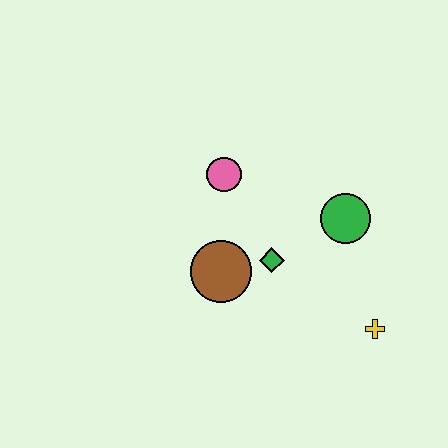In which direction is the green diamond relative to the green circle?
The green diamond is to the left of the green circle.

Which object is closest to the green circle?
The green diamond is closest to the green circle.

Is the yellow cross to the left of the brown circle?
No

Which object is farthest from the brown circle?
The yellow cross is farthest from the brown circle.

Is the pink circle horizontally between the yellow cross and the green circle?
No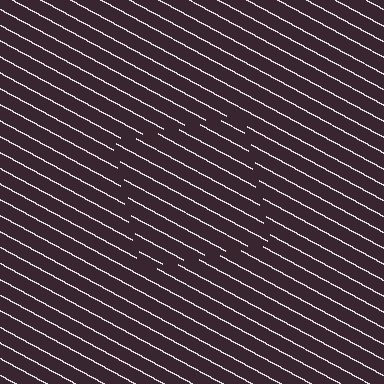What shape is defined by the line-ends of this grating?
An illusory square. The interior of the shape contains the same grating, shifted by half a period — the contour is defined by the phase discontinuity where line-ends from the inner and outer gratings abut.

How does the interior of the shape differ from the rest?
The interior of the shape contains the same grating, shifted by half a period — the contour is defined by the phase discontinuity where line-ends from the inner and outer gratings abut.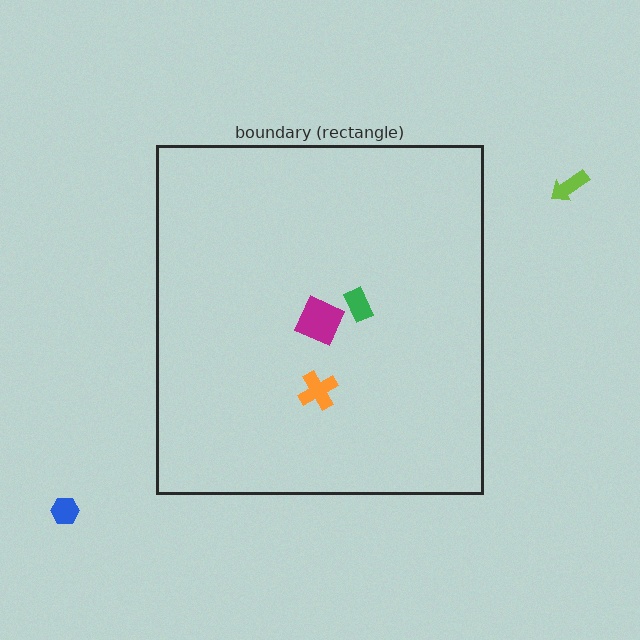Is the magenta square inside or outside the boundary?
Inside.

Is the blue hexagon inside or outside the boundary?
Outside.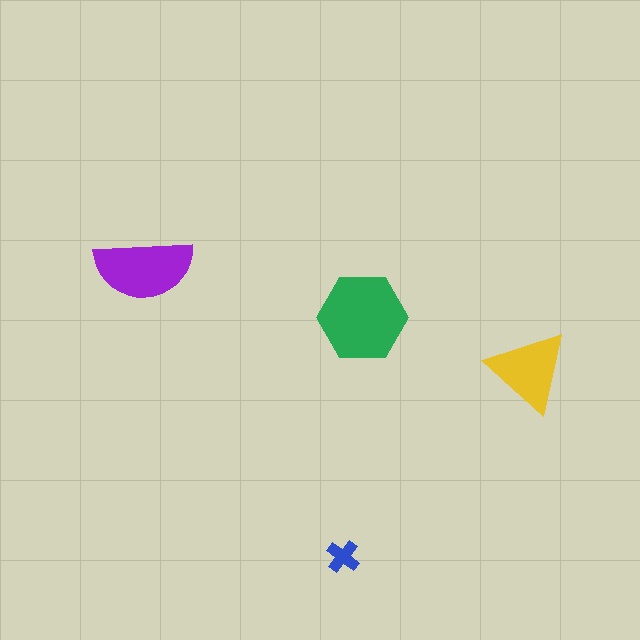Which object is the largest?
The green hexagon.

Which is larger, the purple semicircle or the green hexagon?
The green hexagon.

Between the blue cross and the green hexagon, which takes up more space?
The green hexagon.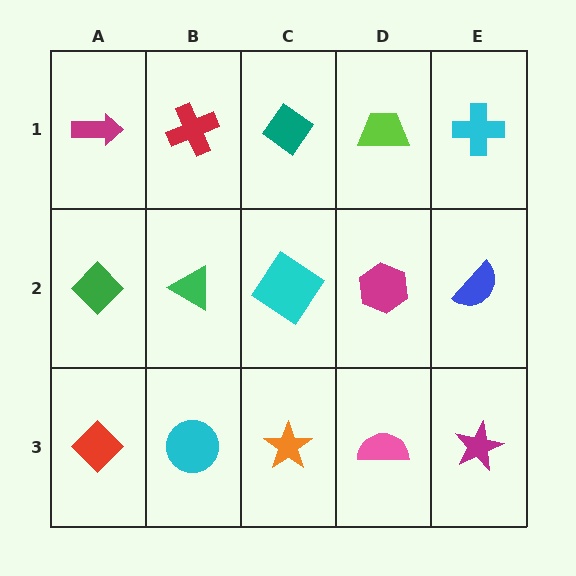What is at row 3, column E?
A magenta star.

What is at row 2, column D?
A magenta hexagon.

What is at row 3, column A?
A red diamond.